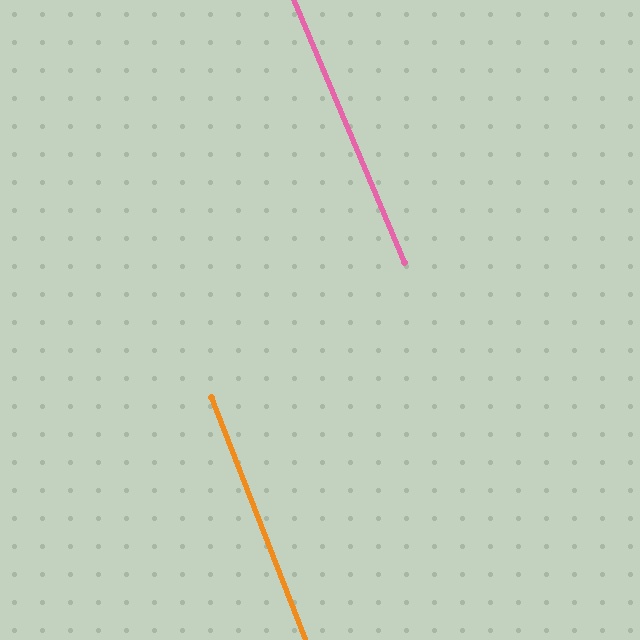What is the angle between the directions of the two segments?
Approximately 2 degrees.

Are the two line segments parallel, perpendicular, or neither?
Parallel — their directions differ by only 1.7°.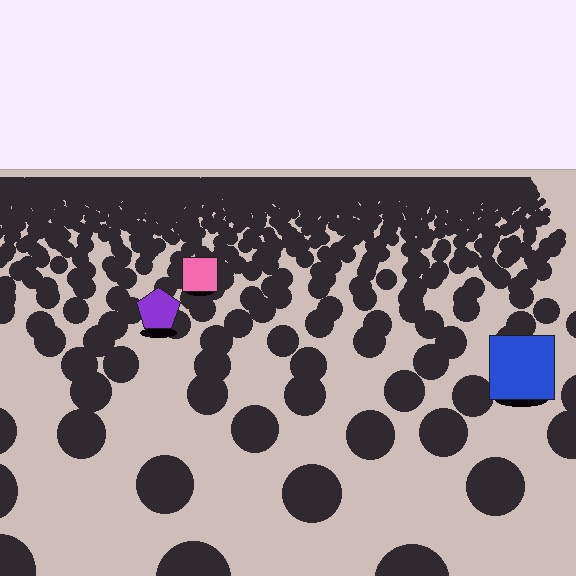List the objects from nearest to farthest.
From nearest to farthest: the blue square, the purple pentagon, the pink square.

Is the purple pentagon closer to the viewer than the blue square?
No. The blue square is closer — you can tell from the texture gradient: the ground texture is coarser near it.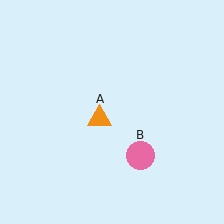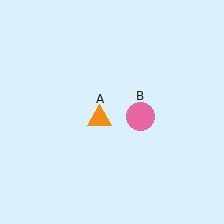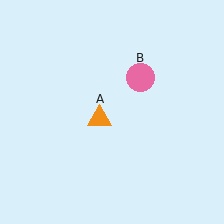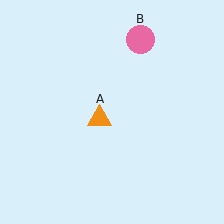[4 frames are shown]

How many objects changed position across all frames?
1 object changed position: pink circle (object B).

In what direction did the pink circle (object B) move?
The pink circle (object B) moved up.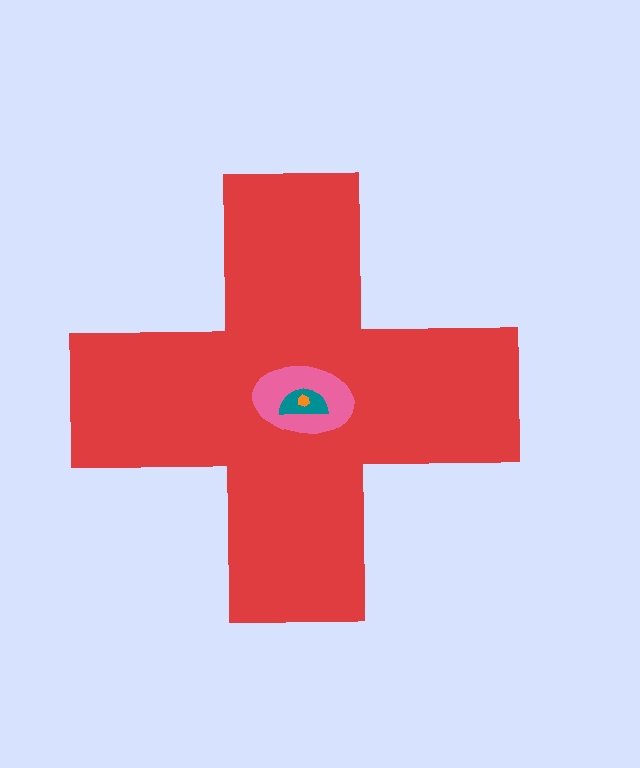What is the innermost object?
The orange hexagon.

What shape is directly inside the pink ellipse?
The teal semicircle.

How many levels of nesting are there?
4.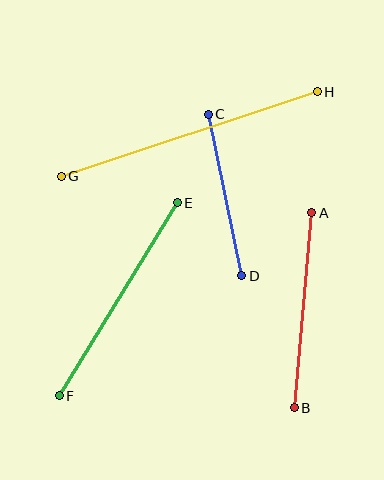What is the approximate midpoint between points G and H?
The midpoint is at approximately (189, 134) pixels.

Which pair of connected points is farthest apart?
Points G and H are farthest apart.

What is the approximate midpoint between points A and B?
The midpoint is at approximately (303, 310) pixels.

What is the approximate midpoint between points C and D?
The midpoint is at approximately (225, 195) pixels.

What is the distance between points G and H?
The distance is approximately 270 pixels.